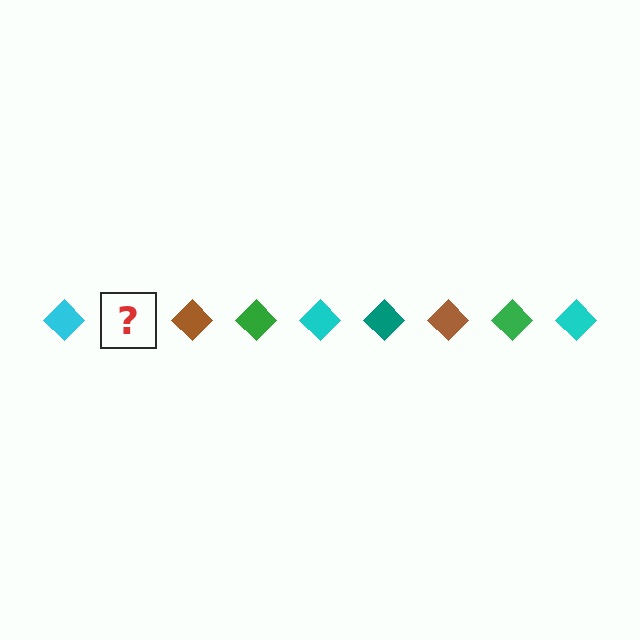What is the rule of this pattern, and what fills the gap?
The rule is that the pattern cycles through cyan, teal, brown, green diamonds. The gap should be filled with a teal diamond.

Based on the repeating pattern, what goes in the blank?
The blank should be a teal diamond.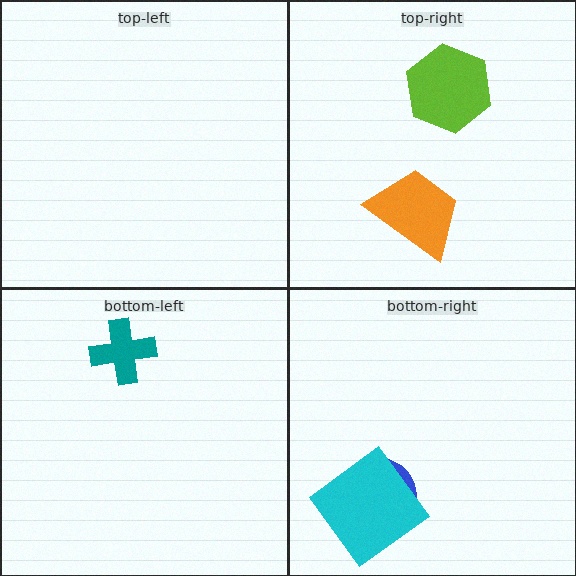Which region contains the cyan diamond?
The bottom-right region.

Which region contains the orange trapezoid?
The top-right region.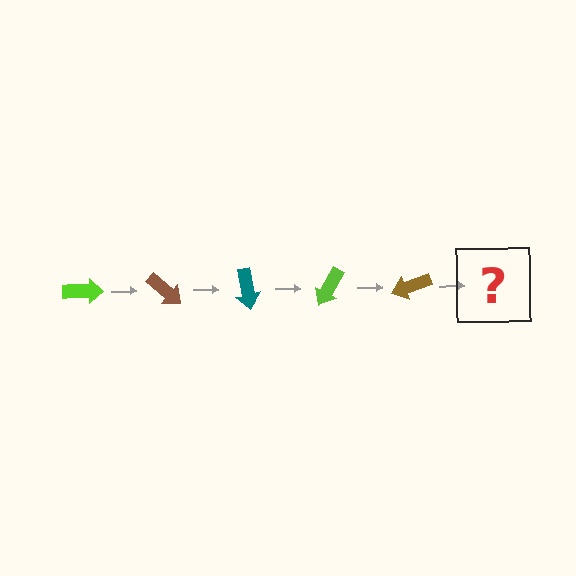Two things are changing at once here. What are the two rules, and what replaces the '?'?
The two rules are that it rotates 40 degrees each step and the color cycles through lime, brown, and teal. The '?' should be a teal arrow, rotated 200 degrees from the start.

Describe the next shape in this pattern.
It should be a teal arrow, rotated 200 degrees from the start.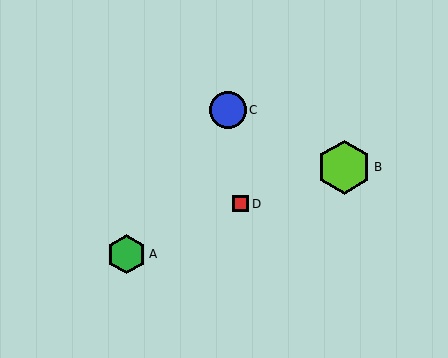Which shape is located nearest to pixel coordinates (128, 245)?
The green hexagon (labeled A) at (126, 254) is nearest to that location.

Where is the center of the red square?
The center of the red square is at (241, 204).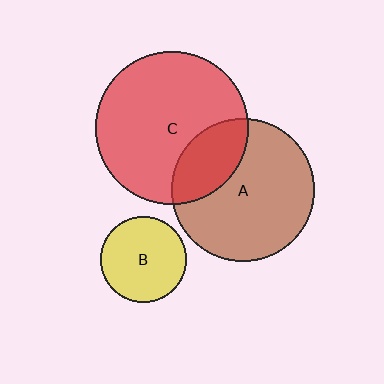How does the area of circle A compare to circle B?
Approximately 2.7 times.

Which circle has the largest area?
Circle C (red).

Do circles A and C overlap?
Yes.